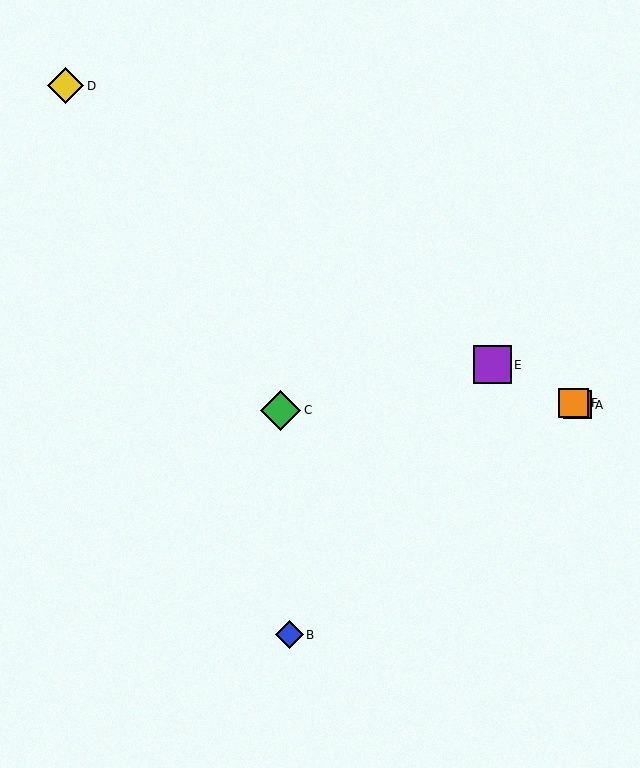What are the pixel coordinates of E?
Object E is at (492, 365).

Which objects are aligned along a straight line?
Objects A, E, F are aligned along a straight line.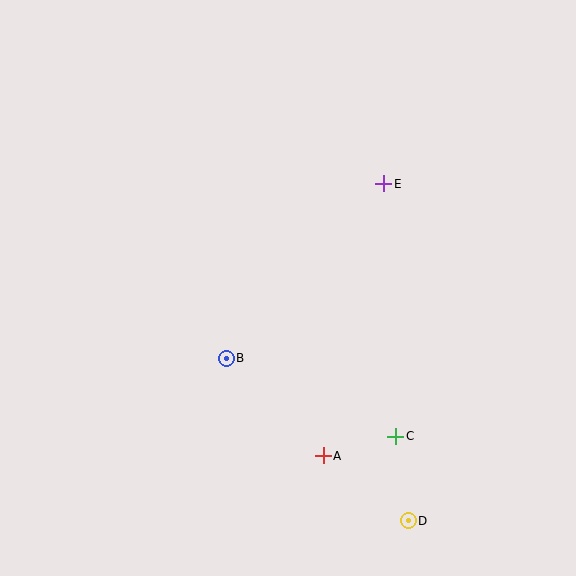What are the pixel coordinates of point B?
Point B is at (226, 358).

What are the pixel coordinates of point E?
Point E is at (384, 184).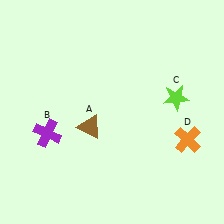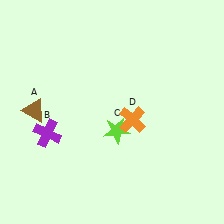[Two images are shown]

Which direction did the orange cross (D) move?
The orange cross (D) moved left.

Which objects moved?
The objects that moved are: the brown triangle (A), the lime star (C), the orange cross (D).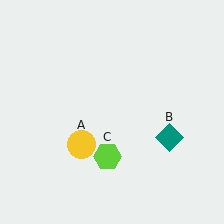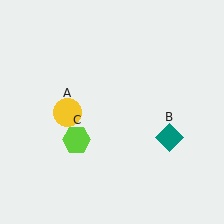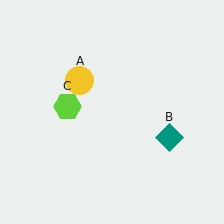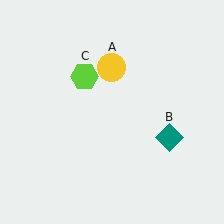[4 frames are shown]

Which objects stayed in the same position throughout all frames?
Teal diamond (object B) remained stationary.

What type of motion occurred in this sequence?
The yellow circle (object A), lime hexagon (object C) rotated clockwise around the center of the scene.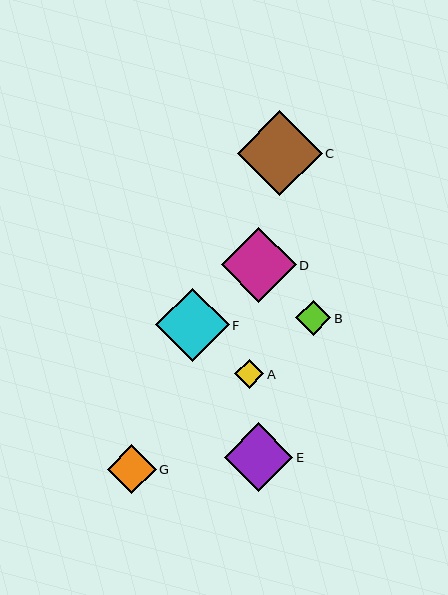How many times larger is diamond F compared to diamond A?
Diamond F is approximately 2.5 times the size of diamond A.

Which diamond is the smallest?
Diamond A is the smallest with a size of approximately 29 pixels.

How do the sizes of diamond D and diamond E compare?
Diamond D and diamond E are approximately the same size.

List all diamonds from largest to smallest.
From largest to smallest: C, D, F, E, G, B, A.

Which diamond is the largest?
Diamond C is the largest with a size of approximately 85 pixels.